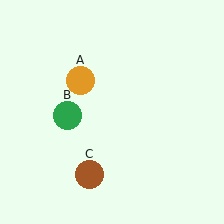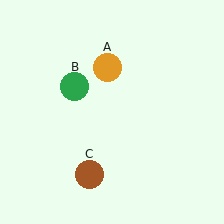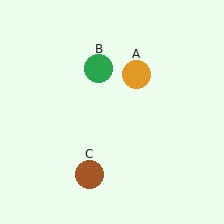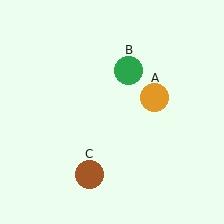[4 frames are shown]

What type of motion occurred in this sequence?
The orange circle (object A), green circle (object B) rotated clockwise around the center of the scene.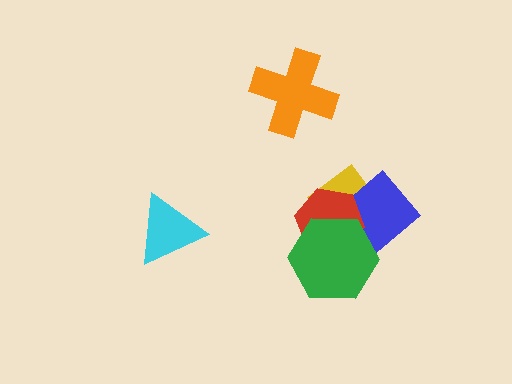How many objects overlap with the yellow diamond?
3 objects overlap with the yellow diamond.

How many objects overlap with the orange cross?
0 objects overlap with the orange cross.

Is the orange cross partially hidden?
No, no other shape covers it.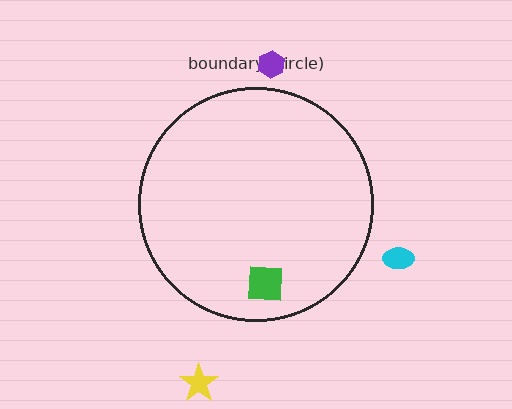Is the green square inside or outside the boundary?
Inside.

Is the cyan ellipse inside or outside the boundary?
Outside.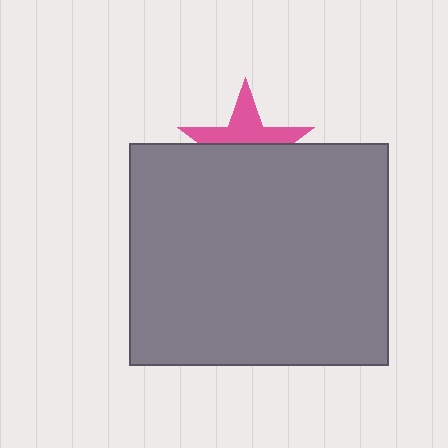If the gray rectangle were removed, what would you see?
You would see the complete pink star.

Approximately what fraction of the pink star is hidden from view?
Roughly 55% of the pink star is hidden behind the gray rectangle.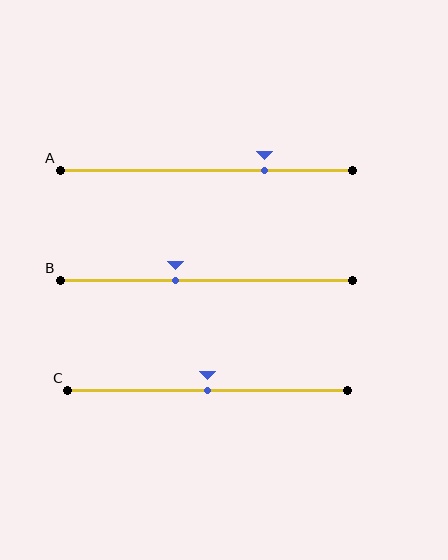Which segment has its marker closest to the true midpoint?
Segment C has its marker closest to the true midpoint.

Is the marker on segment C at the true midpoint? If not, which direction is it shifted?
Yes, the marker on segment C is at the true midpoint.